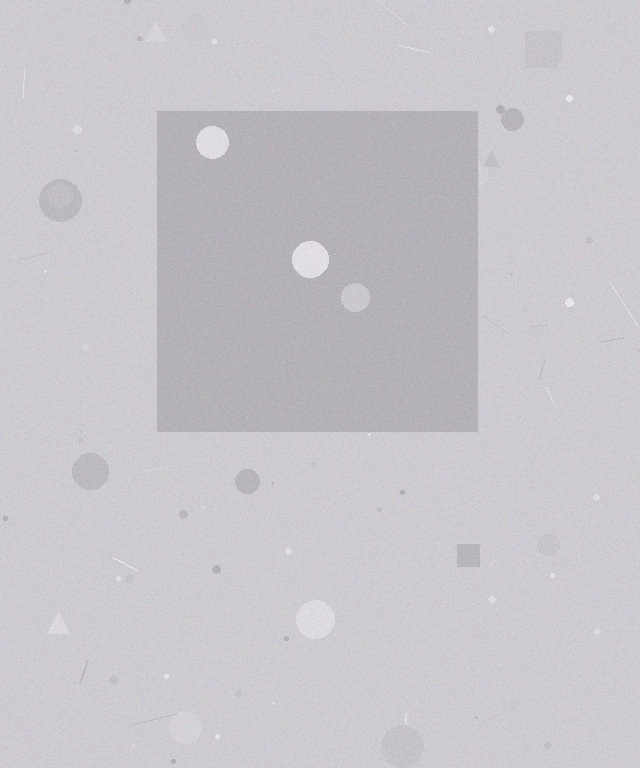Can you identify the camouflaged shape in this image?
The camouflaged shape is a square.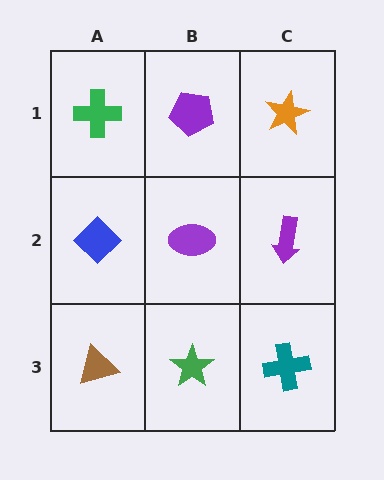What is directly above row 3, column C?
A purple arrow.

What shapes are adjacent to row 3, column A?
A blue diamond (row 2, column A), a green star (row 3, column B).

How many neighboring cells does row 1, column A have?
2.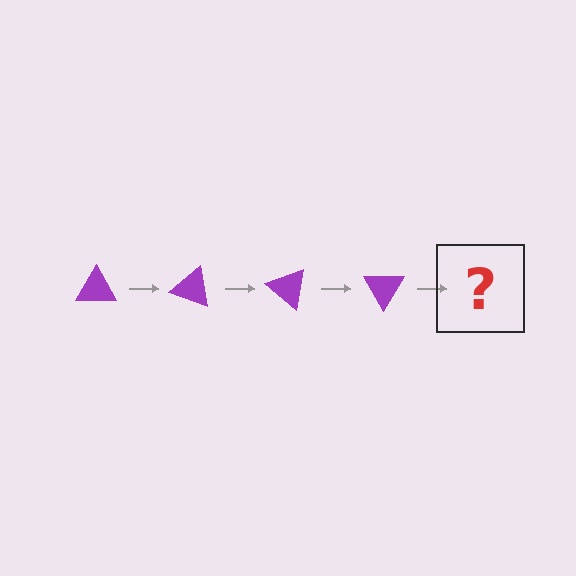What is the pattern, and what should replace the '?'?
The pattern is that the triangle rotates 20 degrees each step. The '?' should be a purple triangle rotated 80 degrees.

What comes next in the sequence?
The next element should be a purple triangle rotated 80 degrees.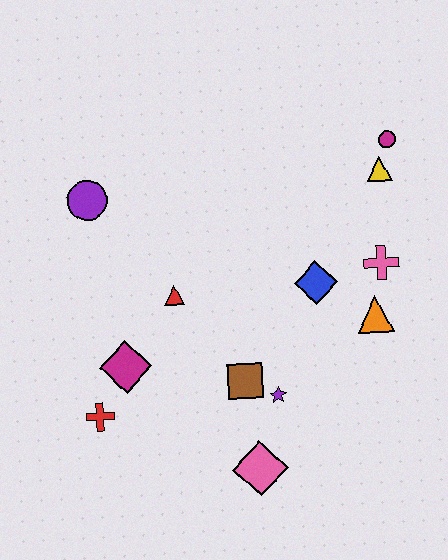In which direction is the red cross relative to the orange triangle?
The red cross is to the left of the orange triangle.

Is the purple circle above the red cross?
Yes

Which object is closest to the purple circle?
The red triangle is closest to the purple circle.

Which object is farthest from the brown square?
The magenta circle is farthest from the brown square.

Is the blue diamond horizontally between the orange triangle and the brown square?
Yes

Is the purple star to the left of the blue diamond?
Yes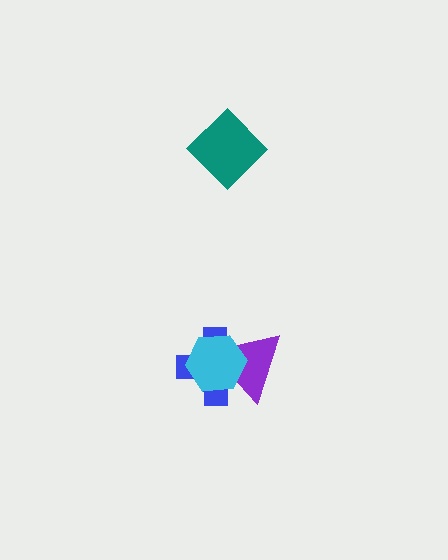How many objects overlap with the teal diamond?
0 objects overlap with the teal diamond.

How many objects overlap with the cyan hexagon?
2 objects overlap with the cyan hexagon.